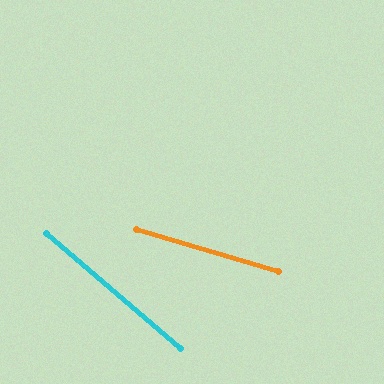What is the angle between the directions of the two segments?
Approximately 24 degrees.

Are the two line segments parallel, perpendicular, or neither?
Neither parallel nor perpendicular — they differ by about 24°.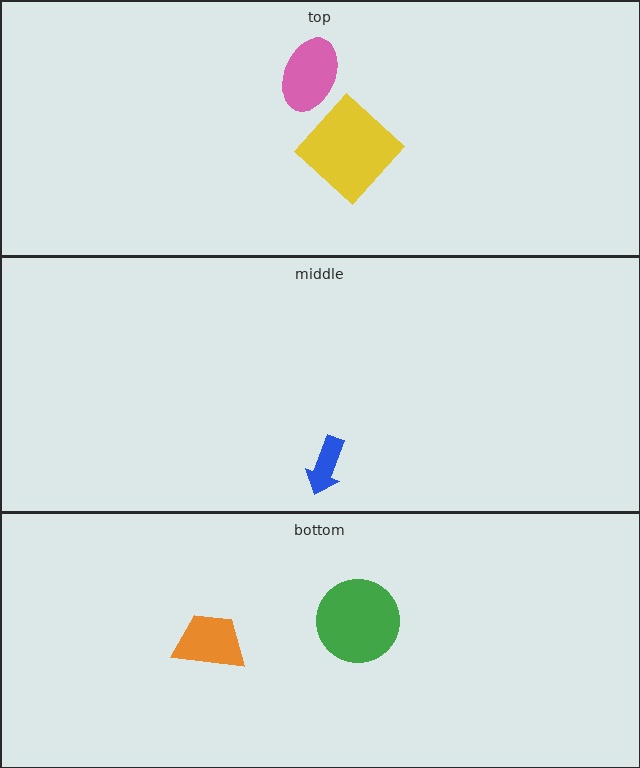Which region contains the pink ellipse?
The top region.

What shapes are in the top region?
The yellow diamond, the pink ellipse.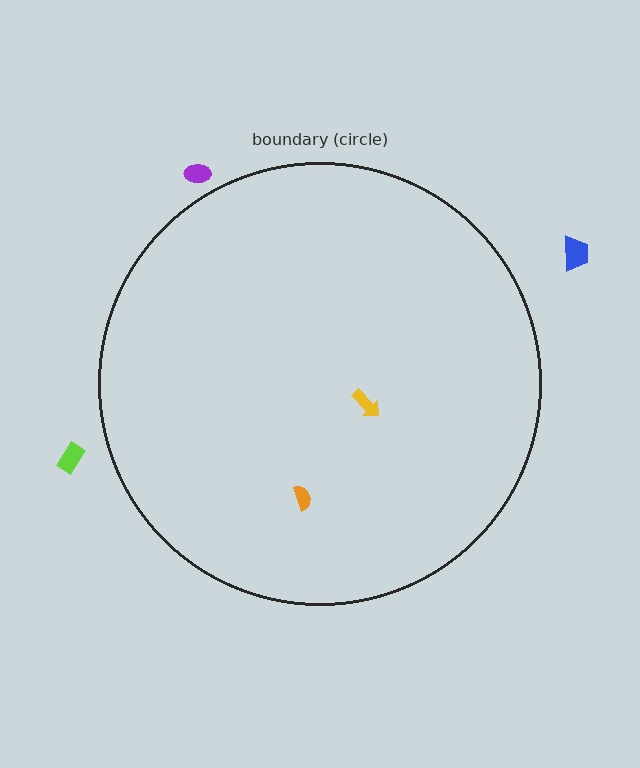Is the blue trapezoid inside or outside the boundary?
Outside.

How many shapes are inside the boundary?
2 inside, 3 outside.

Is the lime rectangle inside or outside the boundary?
Outside.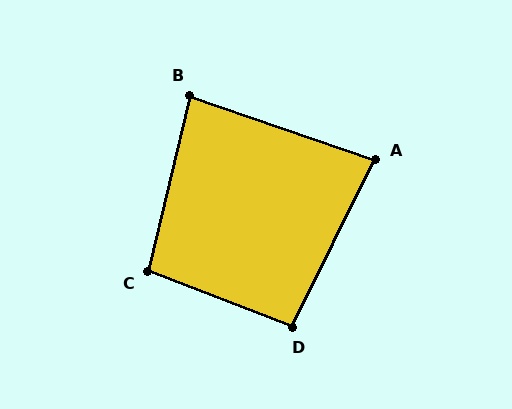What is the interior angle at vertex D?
Approximately 96 degrees (obtuse).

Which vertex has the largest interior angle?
C, at approximately 97 degrees.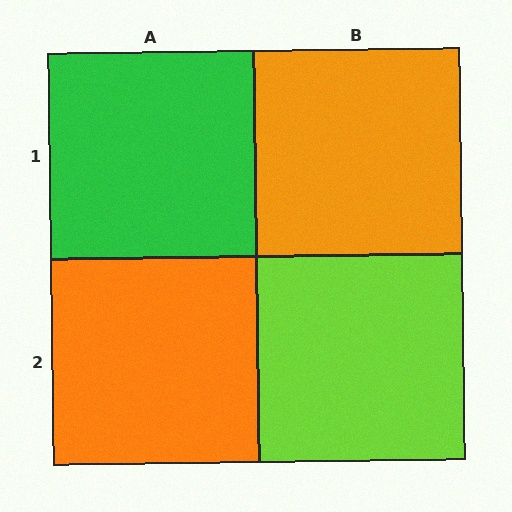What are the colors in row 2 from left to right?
Orange, lime.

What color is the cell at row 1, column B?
Orange.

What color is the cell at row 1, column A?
Green.